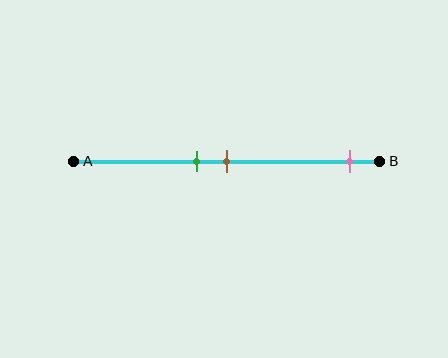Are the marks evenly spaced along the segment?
No, the marks are not evenly spaced.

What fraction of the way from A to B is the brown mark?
The brown mark is approximately 50% (0.5) of the way from A to B.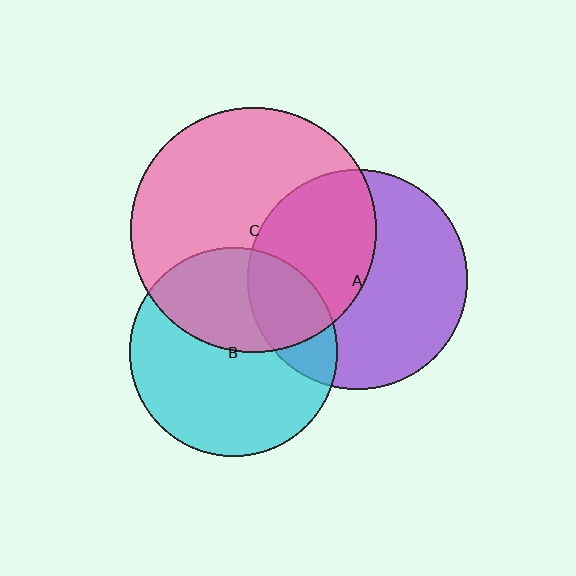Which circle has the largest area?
Circle C (pink).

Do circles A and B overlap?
Yes.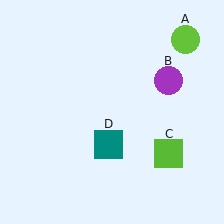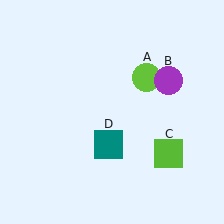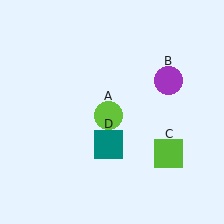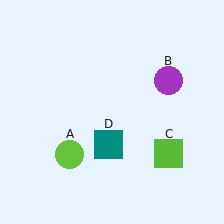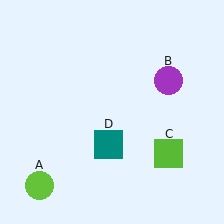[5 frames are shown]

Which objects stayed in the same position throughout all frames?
Purple circle (object B) and lime square (object C) and teal square (object D) remained stationary.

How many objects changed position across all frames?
1 object changed position: lime circle (object A).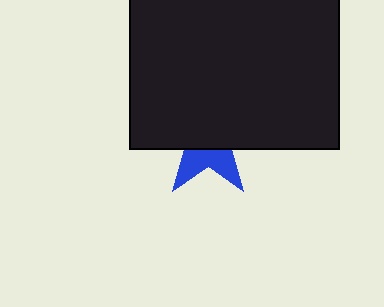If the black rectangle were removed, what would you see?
You would see the complete blue star.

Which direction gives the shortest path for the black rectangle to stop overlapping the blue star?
Moving up gives the shortest separation.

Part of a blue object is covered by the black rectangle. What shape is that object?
It is a star.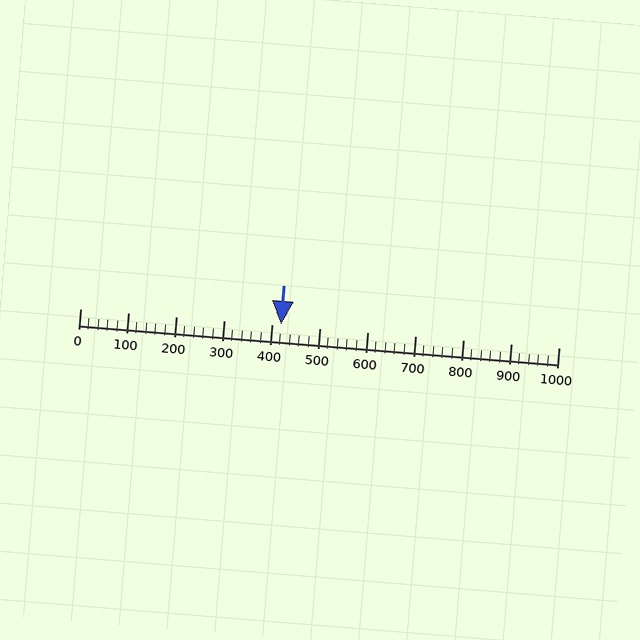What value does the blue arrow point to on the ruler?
The blue arrow points to approximately 420.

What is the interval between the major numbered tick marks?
The major tick marks are spaced 100 units apart.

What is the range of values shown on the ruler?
The ruler shows values from 0 to 1000.